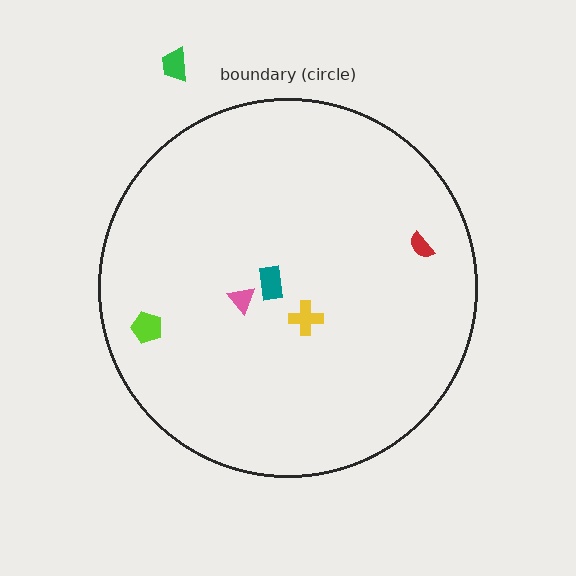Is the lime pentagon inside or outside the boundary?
Inside.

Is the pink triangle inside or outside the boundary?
Inside.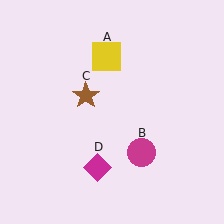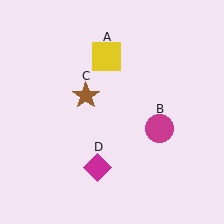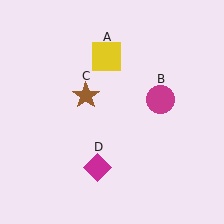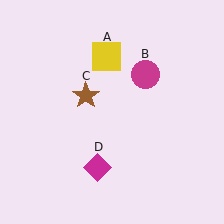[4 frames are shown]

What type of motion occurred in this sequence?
The magenta circle (object B) rotated counterclockwise around the center of the scene.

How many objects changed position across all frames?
1 object changed position: magenta circle (object B).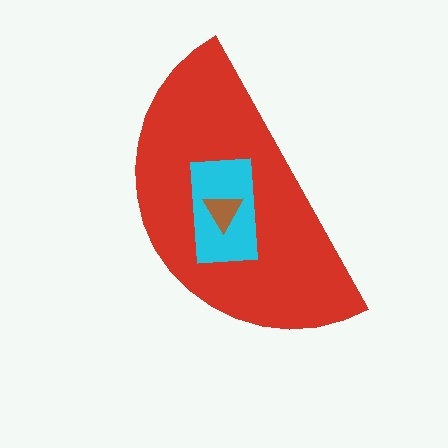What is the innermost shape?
The brown triangle.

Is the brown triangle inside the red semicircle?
Yes.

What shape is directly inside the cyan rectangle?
The brown triangle.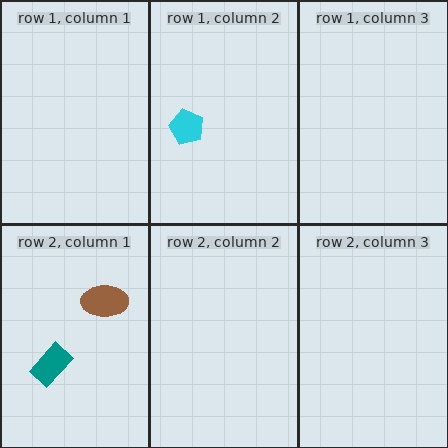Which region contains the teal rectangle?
The row 2, column 1 region.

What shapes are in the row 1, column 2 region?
The cyan pentagon.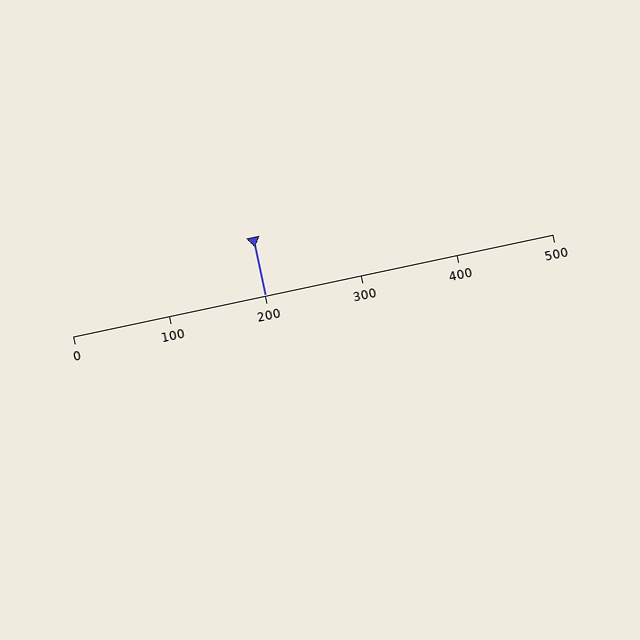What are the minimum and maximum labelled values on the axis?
The axis runs from 0 to 500.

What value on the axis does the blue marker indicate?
The marker indicates approximately 200.